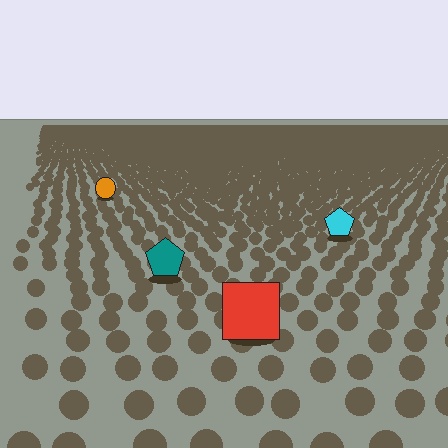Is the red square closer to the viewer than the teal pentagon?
Yes. The red square is closer — you can tell from the texture gradient: the ground texture is coarser near it.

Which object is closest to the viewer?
The red square is closest. The texture marks near it are larger and more spread out.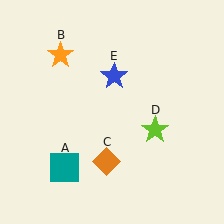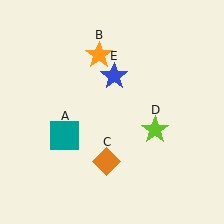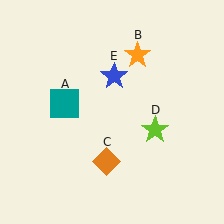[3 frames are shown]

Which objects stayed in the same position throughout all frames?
Orange diamond (object C) and lime star (object D) and blue star (object E) remained stationary.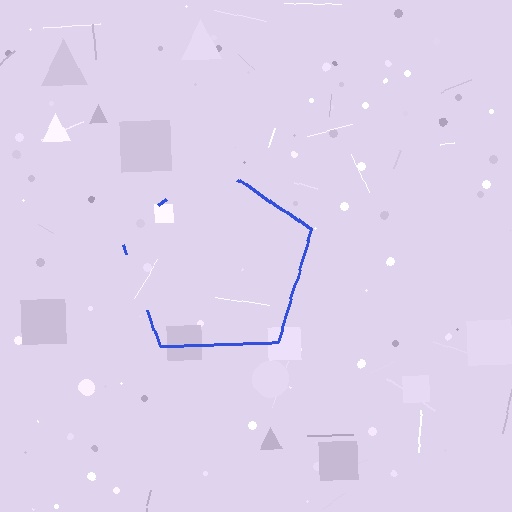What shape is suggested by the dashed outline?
The dashed outline suggests a pentagon.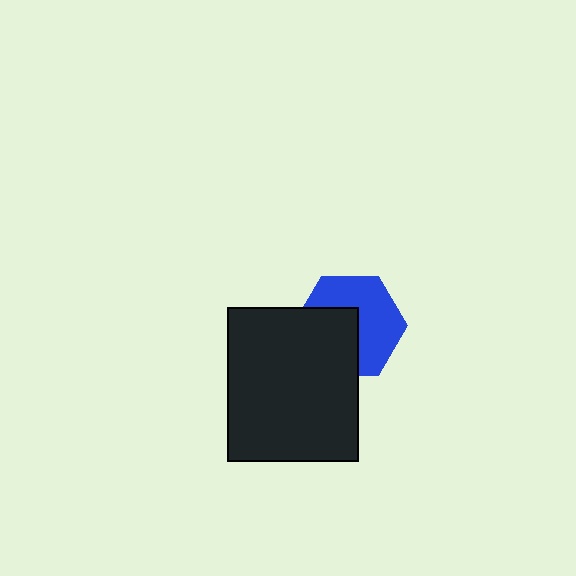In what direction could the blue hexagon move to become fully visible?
The blue hexagon could move toward the upper-right. That would shift it out from behind the black rectangle entirely.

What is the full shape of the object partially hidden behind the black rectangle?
The partially hidden object is a blue hexagon.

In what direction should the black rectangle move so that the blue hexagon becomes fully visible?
The black rectangle should move toward the lower-left. That is the shortest direction to clear the overlap and leave the blue hexagon fully visible.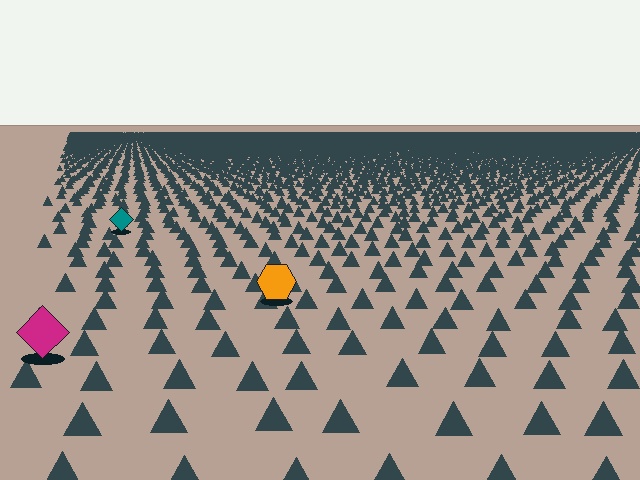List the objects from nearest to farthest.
From nearest to farthest: the magenta diamond, the orange hexagon, the teal diamond.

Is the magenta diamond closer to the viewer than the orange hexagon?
Yes. The magenta diamond is closer — you can tell from the texture gradient: the ground texture is coarser near it.